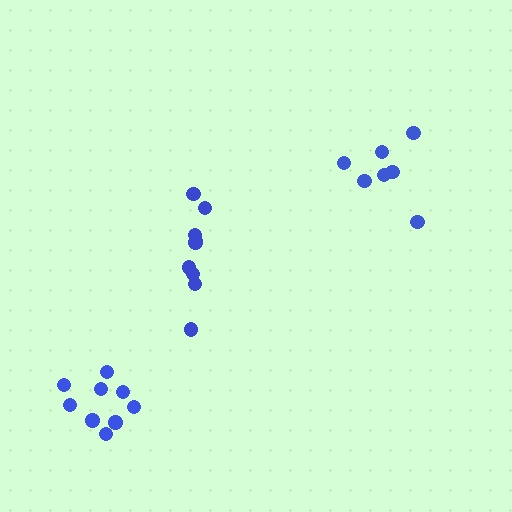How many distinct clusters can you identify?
There are 3 distinct clusters.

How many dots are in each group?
Group 1: 7 dots, Group 2: 9 dots, Group 3: 9 dots (25 total).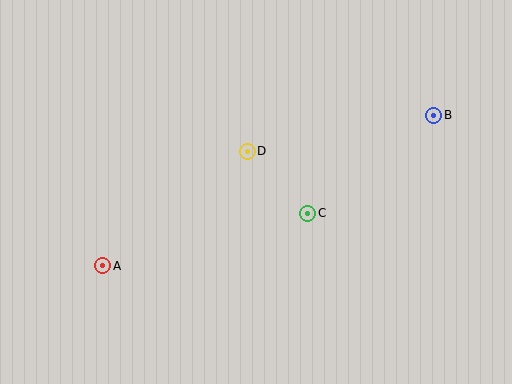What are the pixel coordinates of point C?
Point C is at (308, 213).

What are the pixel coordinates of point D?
Point D is at (247, 151).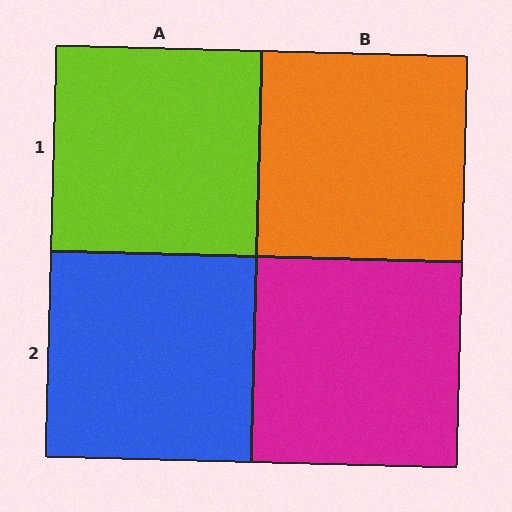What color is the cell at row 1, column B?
Orange.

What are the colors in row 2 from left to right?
Blue, magenta.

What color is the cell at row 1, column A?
Lime.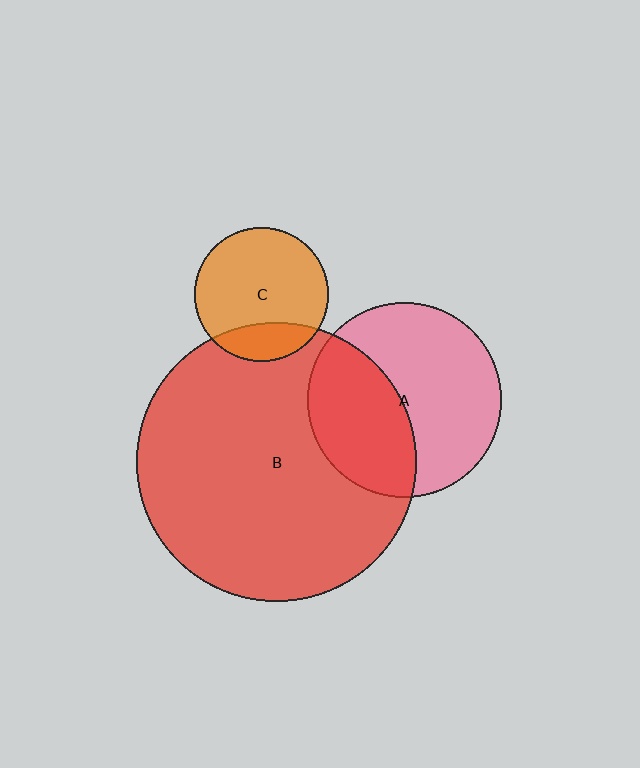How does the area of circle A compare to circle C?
Approximately 2.1 times.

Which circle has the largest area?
Circle B (red).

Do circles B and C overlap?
Yes.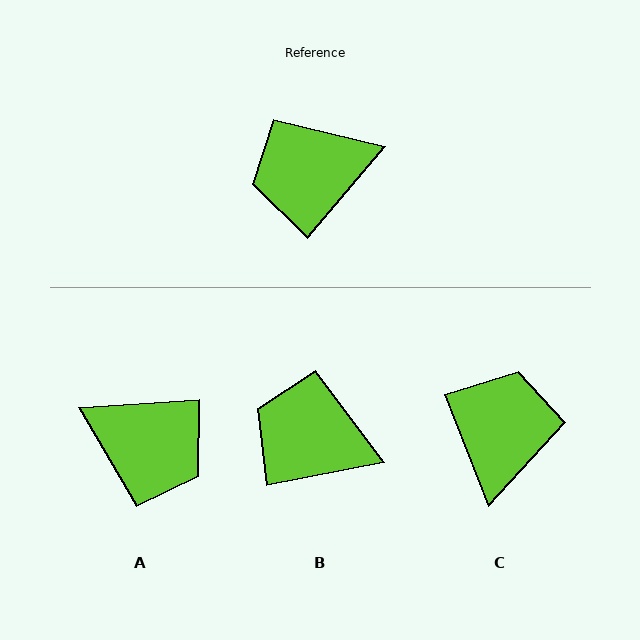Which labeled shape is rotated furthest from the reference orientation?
A, about 134 degrees away.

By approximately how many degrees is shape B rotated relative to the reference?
Approximately 39 degrees clockwise.